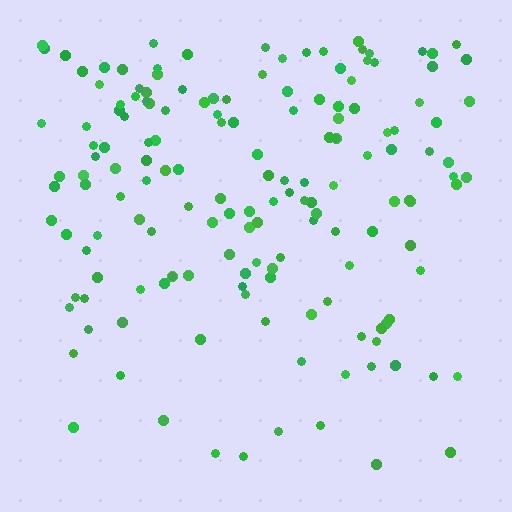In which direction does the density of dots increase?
From bottom to top, with the top side densest.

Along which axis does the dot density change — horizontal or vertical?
Vertical.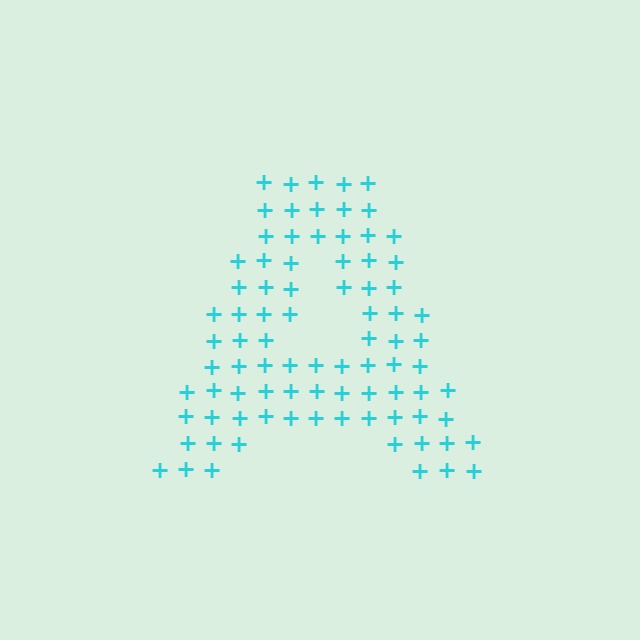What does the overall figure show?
The overall figure shows the letter A.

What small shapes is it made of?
It is made of small plus signs.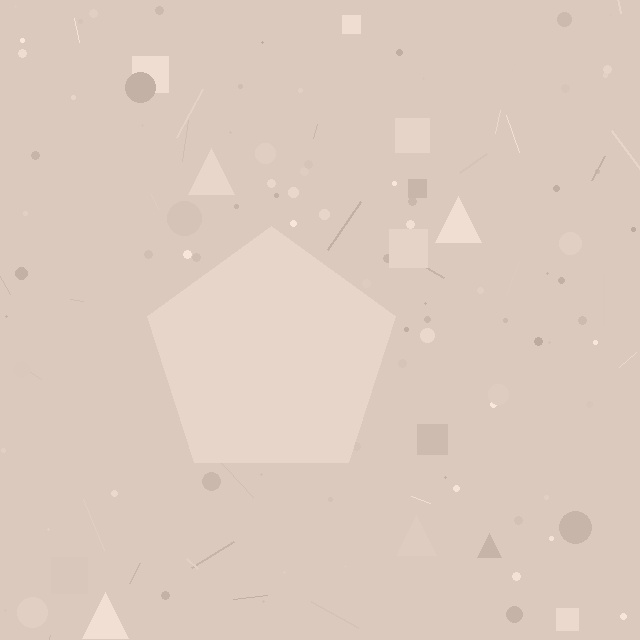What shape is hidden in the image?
A pentagon is hidden in the image.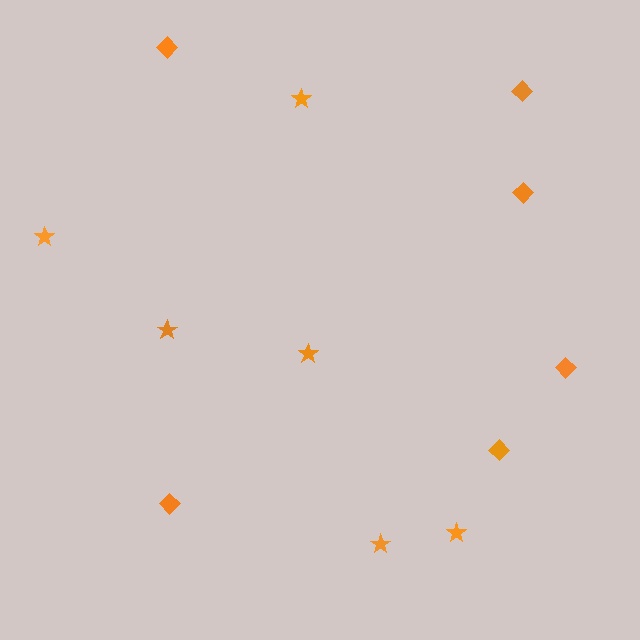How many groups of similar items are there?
There are 2 groups: one group of stars (6) and one group of diamonds (6).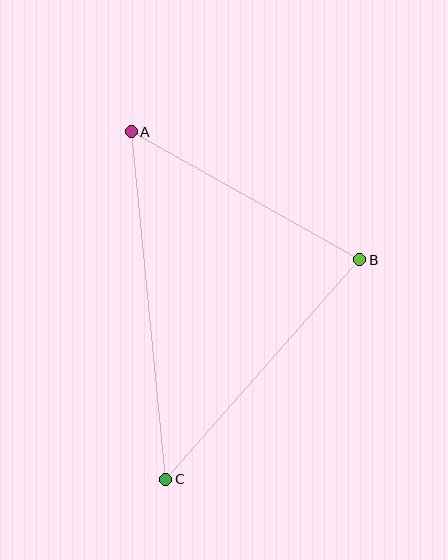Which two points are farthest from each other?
Points A and C are farthest from each other.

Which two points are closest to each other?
Points A and B are closest to each other.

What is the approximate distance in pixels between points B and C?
The distance between B and C is approximately 293 pixels.